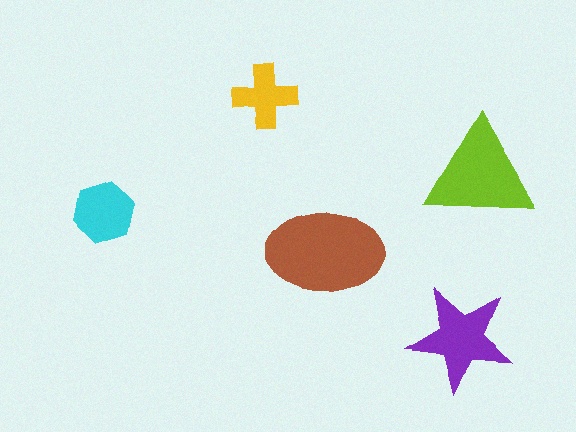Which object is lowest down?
The purple star is bottommost.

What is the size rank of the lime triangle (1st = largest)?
2nd.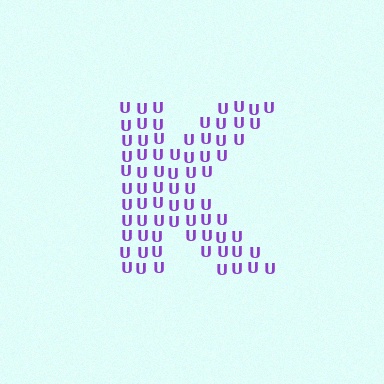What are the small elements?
The small elements are letter U's.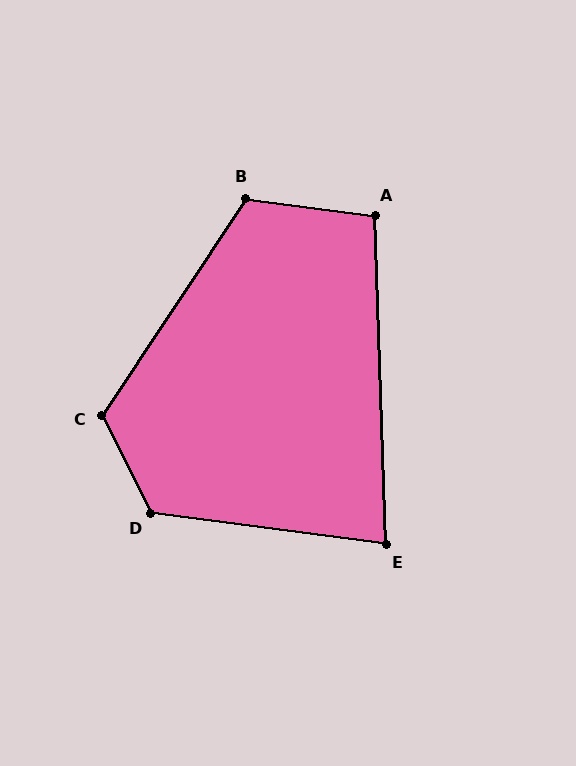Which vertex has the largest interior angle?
D, at approximately 124 degrees.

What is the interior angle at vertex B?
Approximately 116 degrees (obtuse).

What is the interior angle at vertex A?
Approximately 99 degrees (obtuse).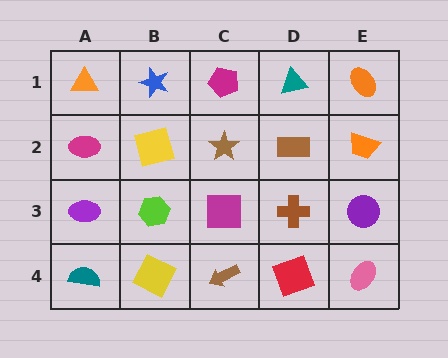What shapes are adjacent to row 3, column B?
A yellow square (row 2, column B), a yellow square (row 4, column B), a purple ellipse (row 3, column A), a magenta square (row 3, column C).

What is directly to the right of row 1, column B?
A magenta pentagon.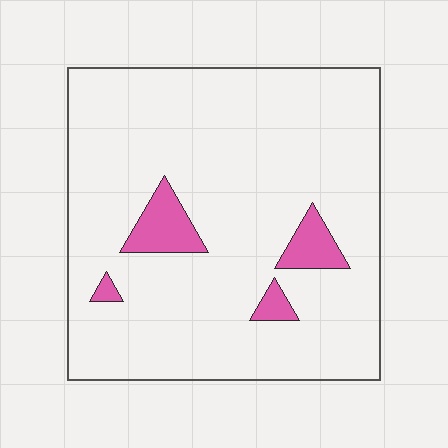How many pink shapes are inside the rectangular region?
4.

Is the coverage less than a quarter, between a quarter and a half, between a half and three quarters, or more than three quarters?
Less than a quarter.